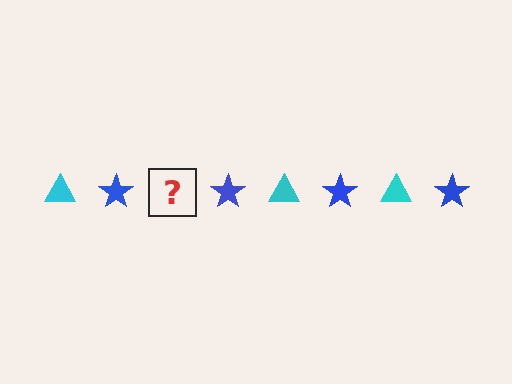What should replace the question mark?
The question mark should be replaced with a cyan triangle.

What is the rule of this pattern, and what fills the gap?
The rule is that the pattern alternates between cyan triangle and blue star. The gap should be filled with a cyan triangle.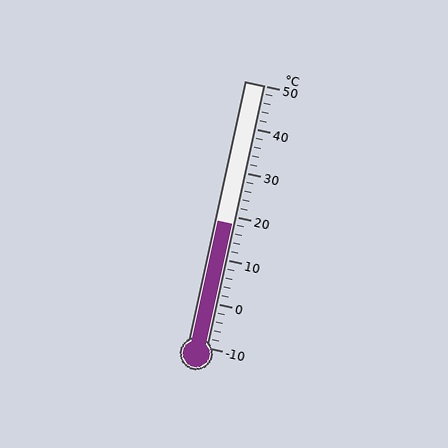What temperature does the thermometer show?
The thermometer shows approximately 18°C.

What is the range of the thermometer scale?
The thermometer scale ranges from -10°C to 50°C.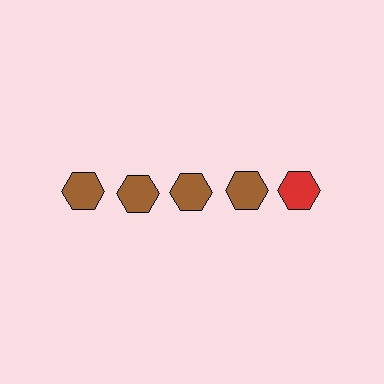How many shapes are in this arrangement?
There are 5 shapes arranged in a grid pattern.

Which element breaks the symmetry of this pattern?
The red hexagon in the top row, rightmost column breaks the symmetry. All other shapes are brown hexagons.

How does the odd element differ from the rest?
It has a different color: red instead of brown.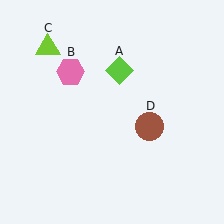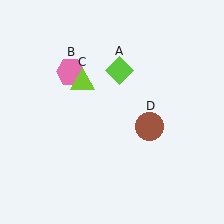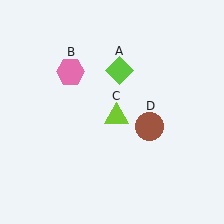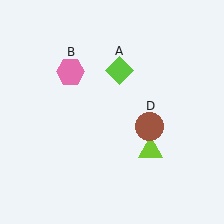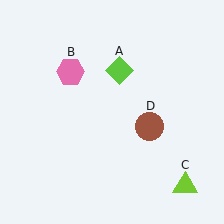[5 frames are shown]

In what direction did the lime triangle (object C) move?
The lime triangle (object C) moved down and to the right.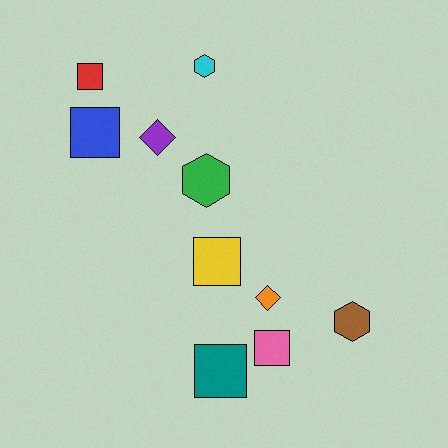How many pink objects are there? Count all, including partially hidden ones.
There is 1 pink object.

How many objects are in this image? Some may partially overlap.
There are 10 objects.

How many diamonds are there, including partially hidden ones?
There are 2 diamonds.